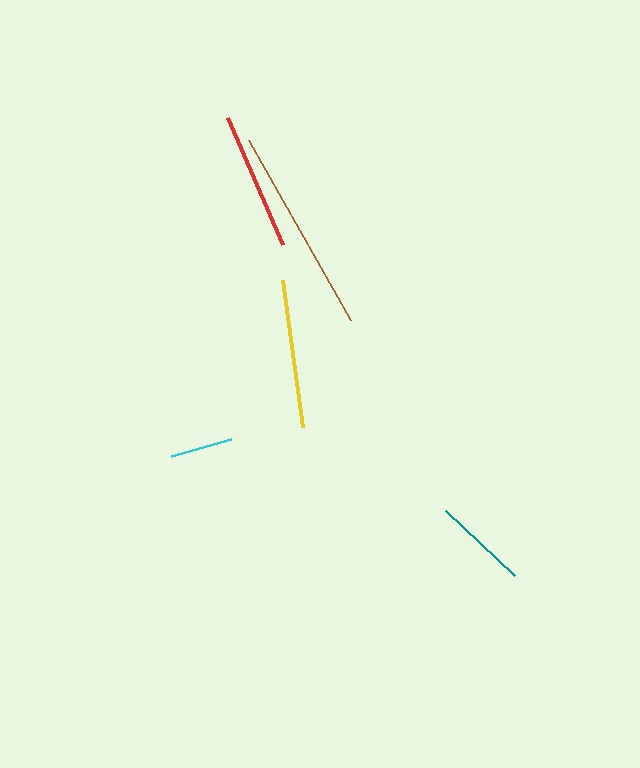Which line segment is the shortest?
The cyan line is the shortest at approximately 62 pixels.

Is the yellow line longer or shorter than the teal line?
The yellow line is longer than the teal line.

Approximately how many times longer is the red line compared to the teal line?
The red line is approximately 1.5 times the length of the teal line.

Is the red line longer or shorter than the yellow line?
The yellow line is longer than the red line.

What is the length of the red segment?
The red segment is approximately 138 pixels long.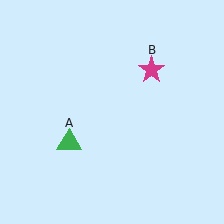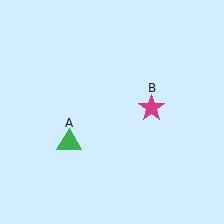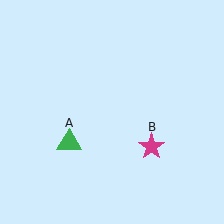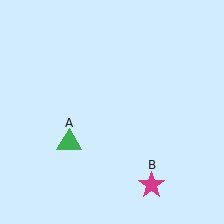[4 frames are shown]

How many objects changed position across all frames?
1 object changed position: magenta star (object B).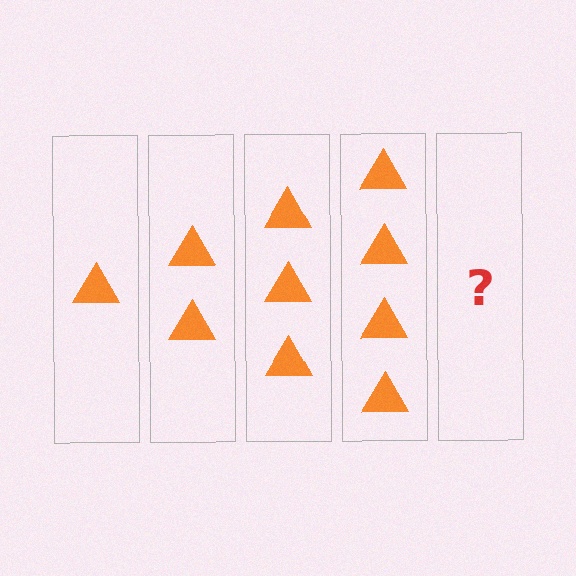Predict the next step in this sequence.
The next step is 5 triangles.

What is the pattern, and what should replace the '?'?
The pattern is that each step adds one more triangle. The '?' should be 5 triangles.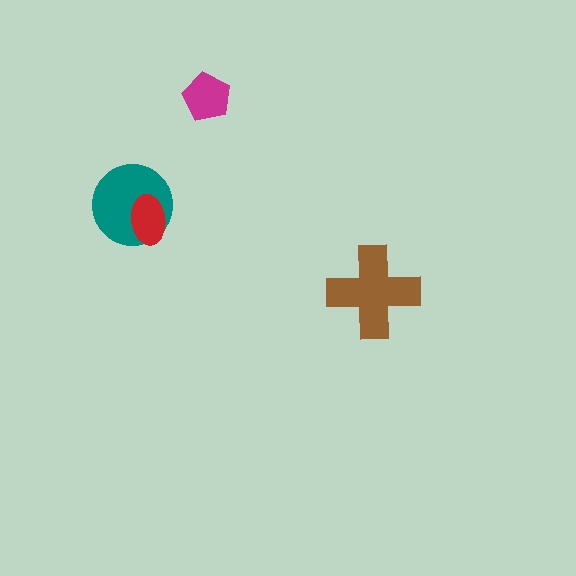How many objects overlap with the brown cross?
0 objects overlap with the brown cross.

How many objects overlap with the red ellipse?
1 object overlaps with the red ellipse.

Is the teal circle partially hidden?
Yes, it is partially covered by another shape.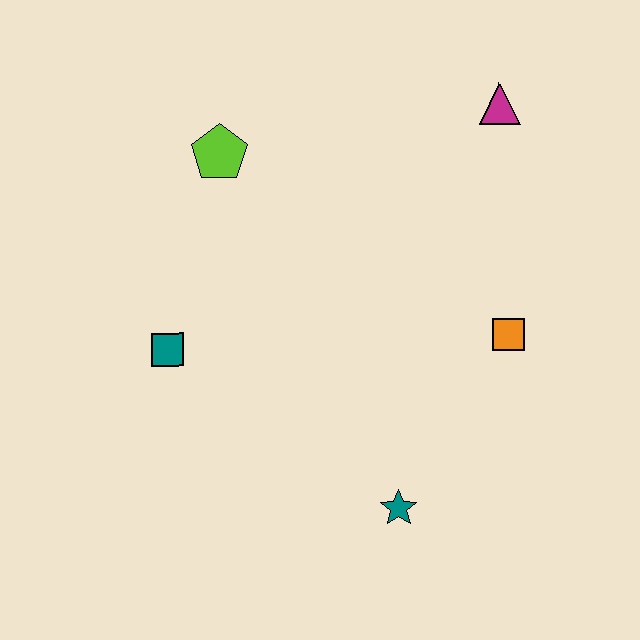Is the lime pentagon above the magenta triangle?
No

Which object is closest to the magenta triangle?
The orange square is closest to the magenta triangle.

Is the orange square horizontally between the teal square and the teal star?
No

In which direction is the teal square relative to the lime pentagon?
The teal square is below the lime pentagon.